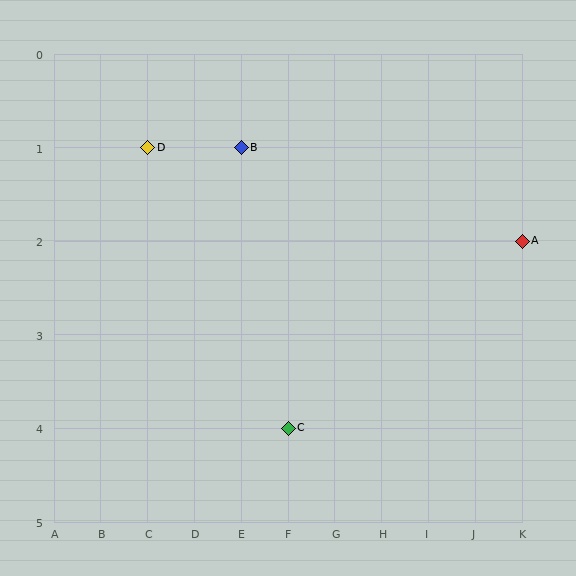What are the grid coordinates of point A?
Point A is at grid coordinates (K, 2).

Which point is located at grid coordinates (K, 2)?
Point A is at (K, 2).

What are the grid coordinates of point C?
Point C is at grid coordinates (F, 4).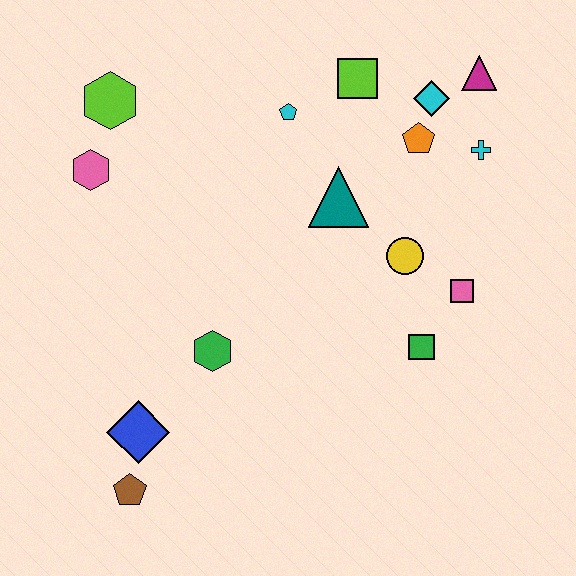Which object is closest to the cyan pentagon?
The lime square is closest to the cyan pentagon.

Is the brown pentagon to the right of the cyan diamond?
No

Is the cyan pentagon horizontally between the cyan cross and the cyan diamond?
No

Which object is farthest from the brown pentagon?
The magenta triangle is farthest from the brown pentagon.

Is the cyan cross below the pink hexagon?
No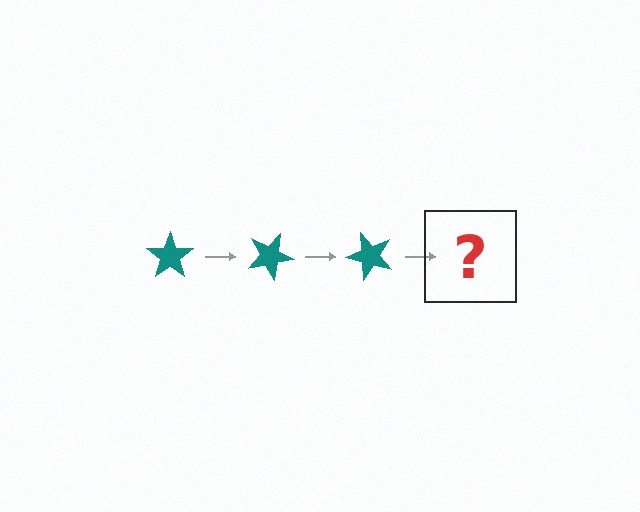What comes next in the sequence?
The next element should be a teal star rotated 75 degrees.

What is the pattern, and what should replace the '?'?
The pattern is that the star rotates 25 degrees each step. The '?' should be a teal star rotated 75 degrees.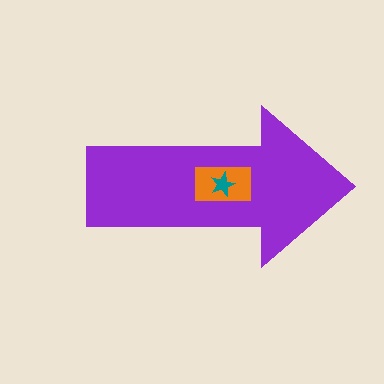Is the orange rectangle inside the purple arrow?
Yes.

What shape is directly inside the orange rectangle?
The teal star.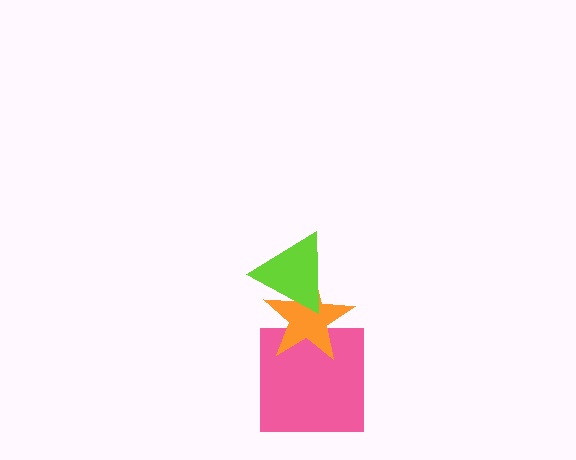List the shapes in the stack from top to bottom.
From top to bottom: the lime triangle, the orange star, the pink square.